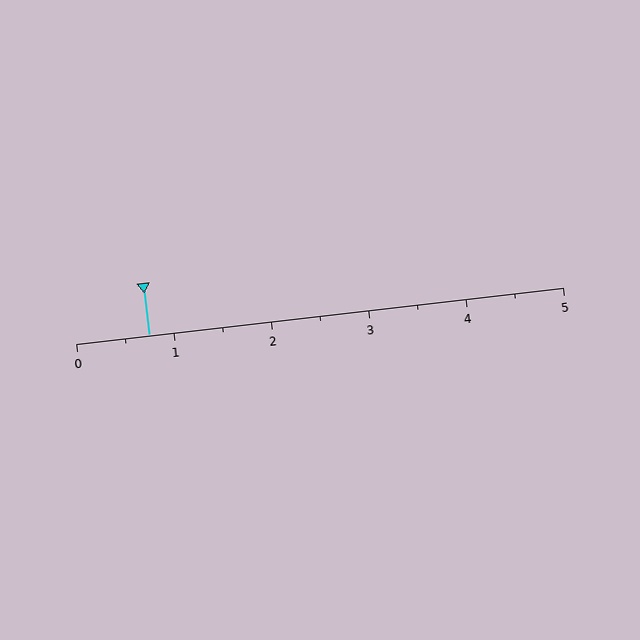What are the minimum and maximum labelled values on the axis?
The axis runs from 0 to 5.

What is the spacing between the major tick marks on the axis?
The major ticks are spaced 1 apart.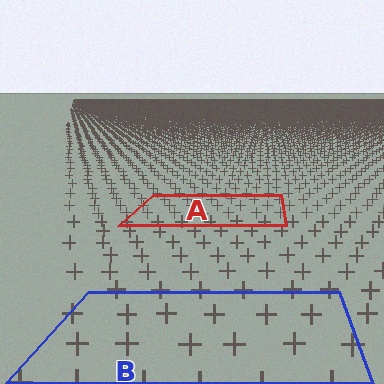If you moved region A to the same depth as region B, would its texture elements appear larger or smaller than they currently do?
They would appear larger. At a closer depth, the same texture elements are projected at a bigger on-screen size.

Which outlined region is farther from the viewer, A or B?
Region A is farther from the viewer — the texture elements inside it appear smaller and more densely packed.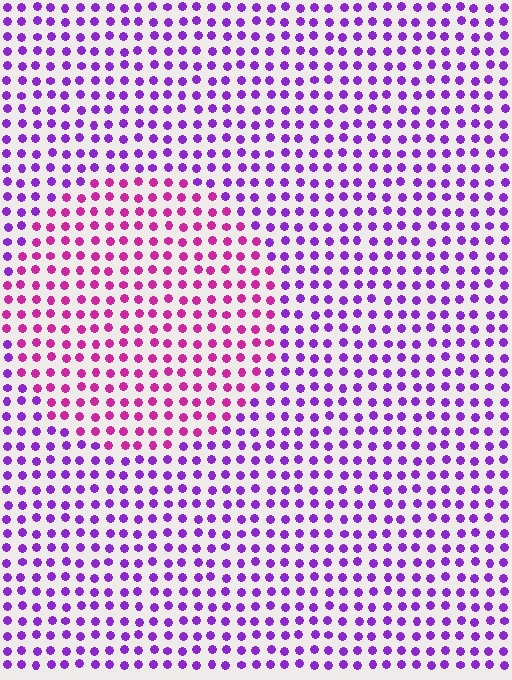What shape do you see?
I see a circle.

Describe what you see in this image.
The image is filled with small purple elements in a uniform arrangement. A circle-shaped region is visible where the elements are tinted to a slightly different hue, forming a subtle color boundary.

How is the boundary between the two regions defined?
The boundary is defined purely by a slight shift in hue (about 39 degrees). Spacing, size, and orientation are identical on both sides.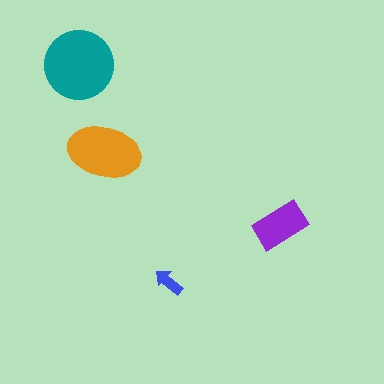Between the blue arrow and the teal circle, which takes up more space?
The teal circle.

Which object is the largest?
The teal circle.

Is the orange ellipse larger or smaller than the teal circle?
Smaller.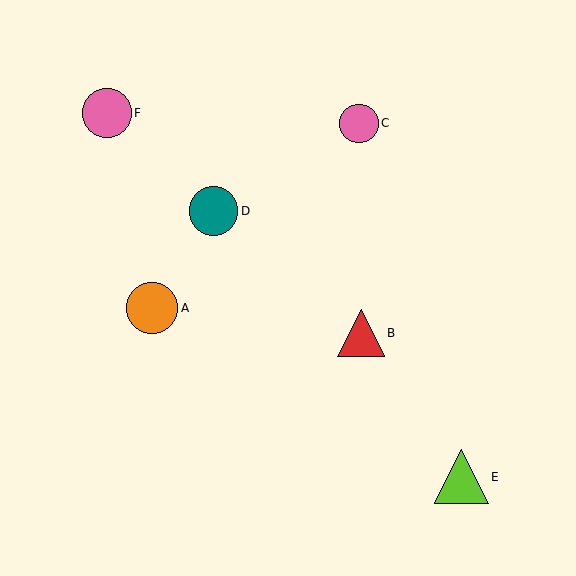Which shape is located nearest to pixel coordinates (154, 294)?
The orange circle (labeled A) at (152, 308) is nearest to that location.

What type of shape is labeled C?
Shape C is a pink circle.